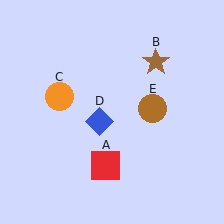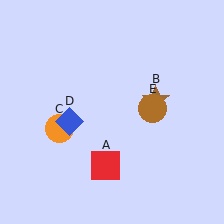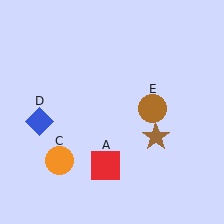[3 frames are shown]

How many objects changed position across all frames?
3 objects changed position: brown star (object B), orange circle (object C), blue diamond (object D).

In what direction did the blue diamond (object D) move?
The blue diamond (object D) moved left.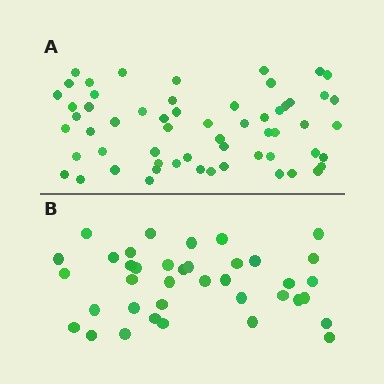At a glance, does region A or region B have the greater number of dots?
Region A (the top region) has more dots.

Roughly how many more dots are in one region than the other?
Region A has approximately 20 more dots than region B.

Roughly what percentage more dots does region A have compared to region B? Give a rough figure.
About 55% more.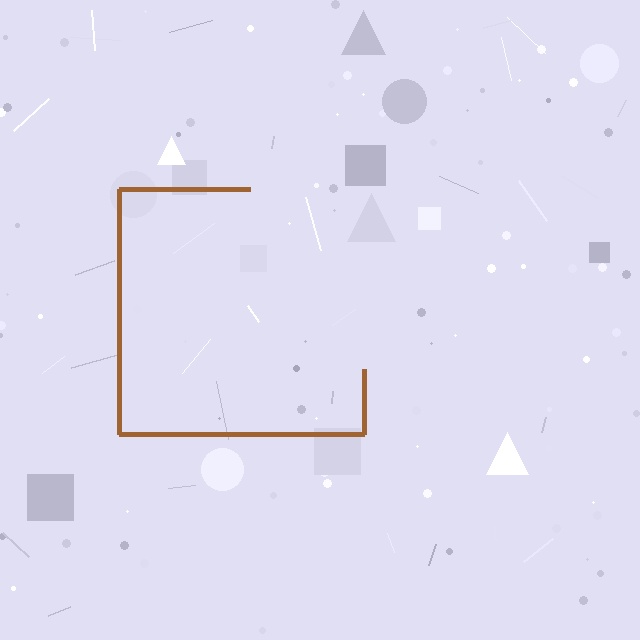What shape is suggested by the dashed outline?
The dashed outline suggests a square.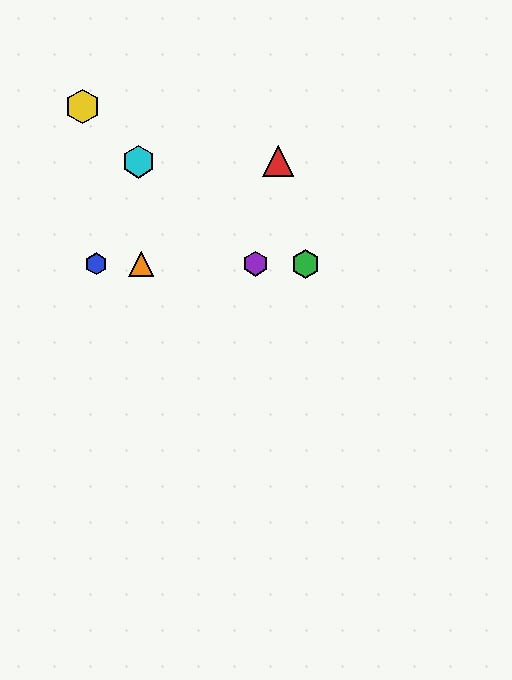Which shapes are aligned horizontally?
The blue hexagon, the green hexagon, the purple hexagon, the orange triangle are aligned horizontally.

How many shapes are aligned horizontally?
4 shapes (the blue hexagon, the green hexagon, the purple hexagon, the orange triangle) are aligned horizontally.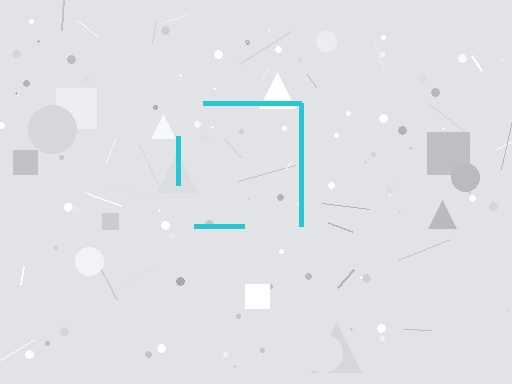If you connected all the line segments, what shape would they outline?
They would outline a square.